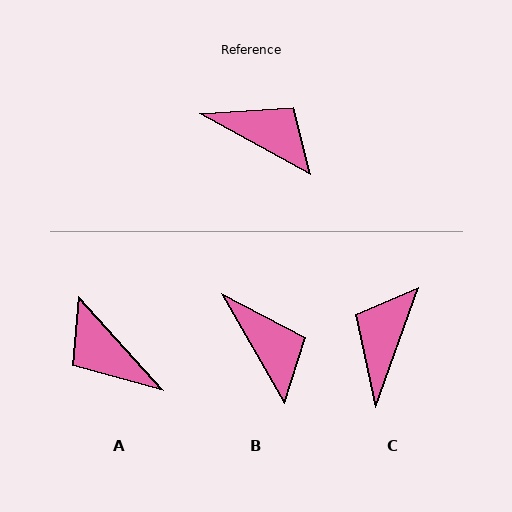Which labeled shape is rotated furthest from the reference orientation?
A, about 161 degrees away.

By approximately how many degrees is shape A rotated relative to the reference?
Approximately 161 degrees counter-clockwise.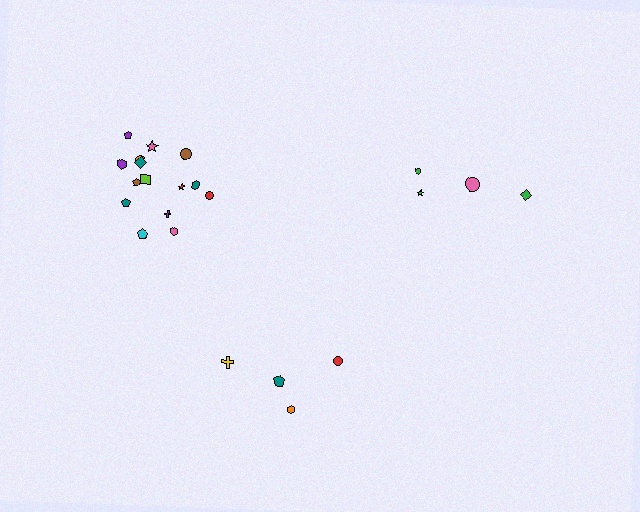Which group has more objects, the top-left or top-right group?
The top-left group.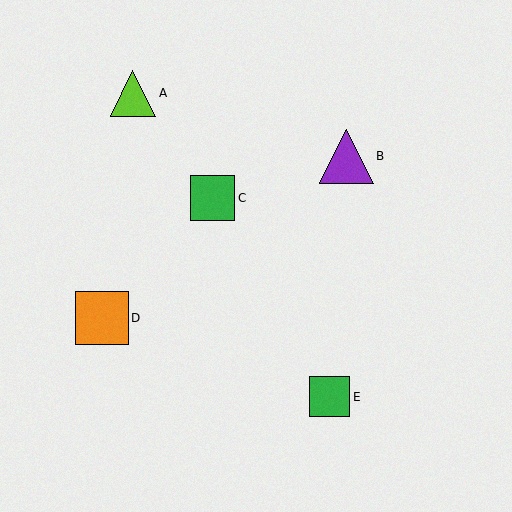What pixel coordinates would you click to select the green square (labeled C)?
Click at (212, 198) to select the green square C.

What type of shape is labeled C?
Shape C is a green square.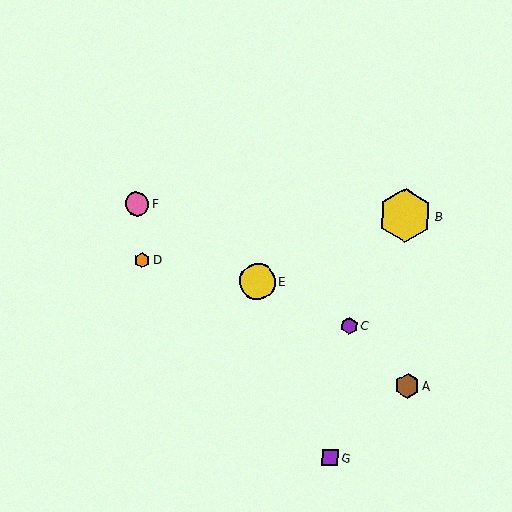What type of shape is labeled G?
Shape G is a purple square.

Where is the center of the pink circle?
The center of the pink circle is at (137, 204).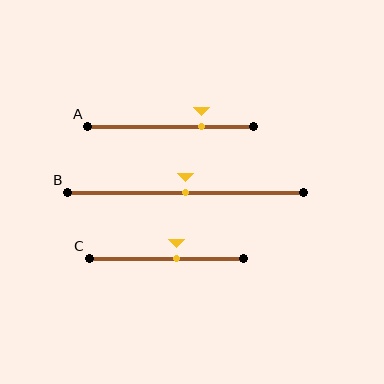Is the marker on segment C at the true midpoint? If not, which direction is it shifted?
No, the marker on segment C is shifted to the right by about 6% of the segment length.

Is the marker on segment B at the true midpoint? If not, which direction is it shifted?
Yes, the marker on segment B is at the true midpoint.